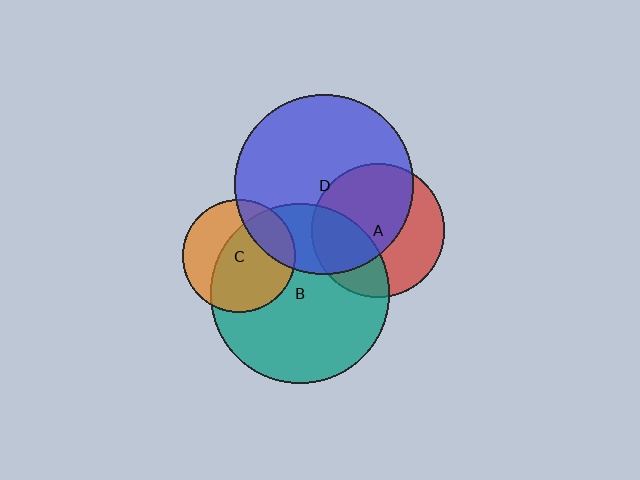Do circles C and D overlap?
Yes.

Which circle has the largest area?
Circle B (teal).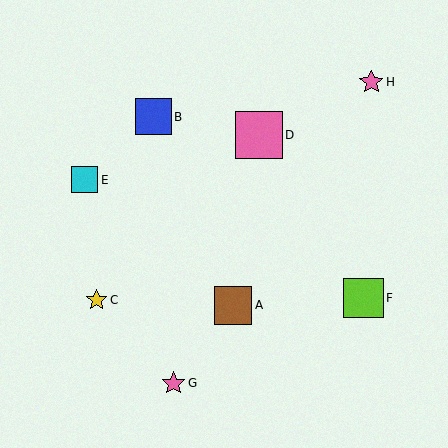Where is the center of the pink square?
The center of the pink square is at (259, 135).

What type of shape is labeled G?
Shape G is a pink star.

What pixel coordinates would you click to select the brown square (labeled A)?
Click at (233, 305) to select the brown square A.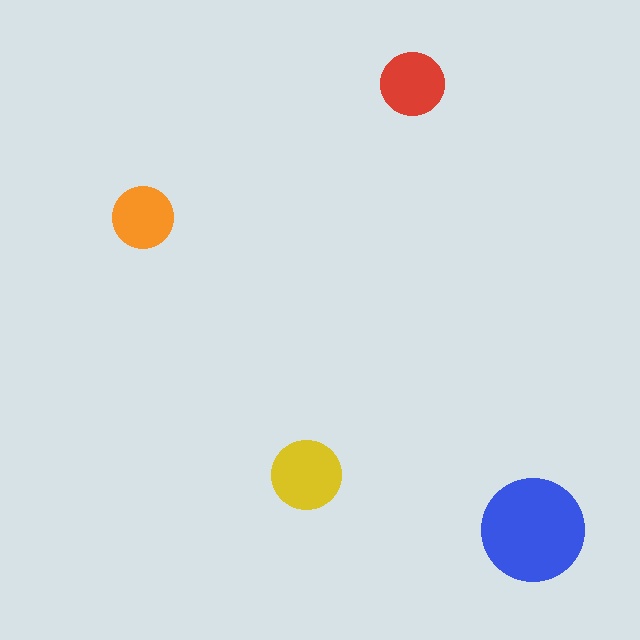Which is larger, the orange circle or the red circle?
The red one.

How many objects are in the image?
There are 4 objects in the image.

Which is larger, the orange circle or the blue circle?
The blue one.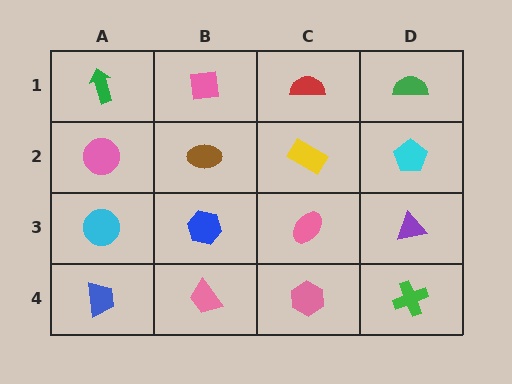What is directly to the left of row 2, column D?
A yellow rectangle.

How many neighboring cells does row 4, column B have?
3.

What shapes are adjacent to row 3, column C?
A yellow rectangle (row 2, column C), a pink hexagon (row 4, column C), a blue hexagon (row 3, column B), a purple triangle (row 3, column D).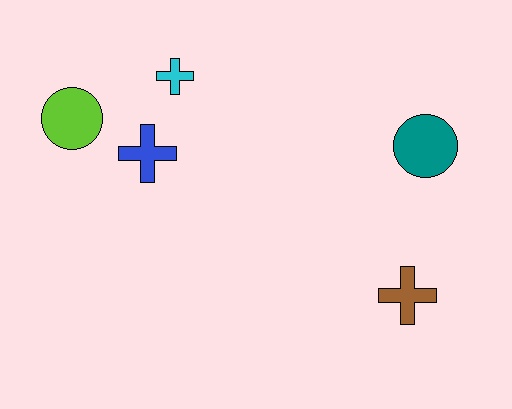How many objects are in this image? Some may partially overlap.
There are 5 objects.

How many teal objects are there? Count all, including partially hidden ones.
There is 1 teal object.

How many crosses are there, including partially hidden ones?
There are 3 crosses.